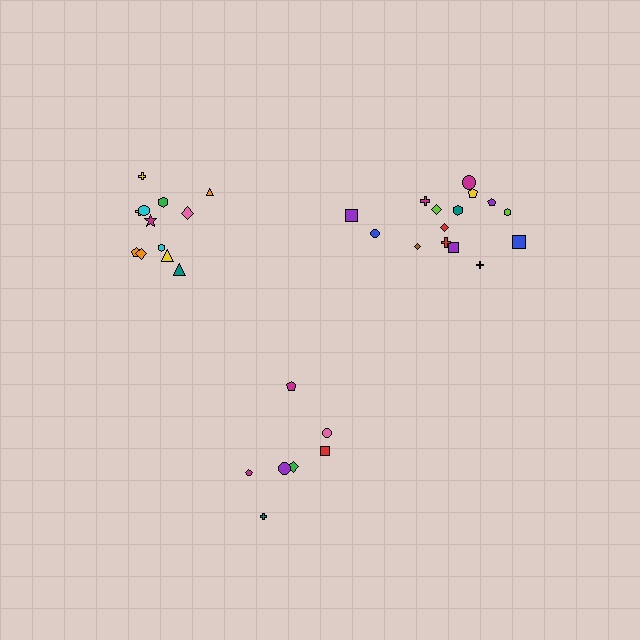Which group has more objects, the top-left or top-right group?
The top-right group.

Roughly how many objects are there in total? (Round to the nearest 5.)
Roughly 35 objects in total.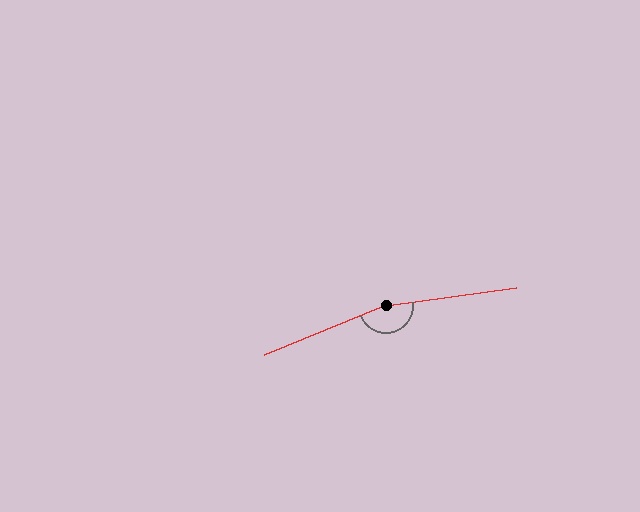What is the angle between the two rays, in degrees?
Approximately 166 degrees.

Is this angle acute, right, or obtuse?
It is obtuse.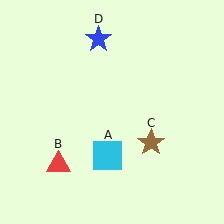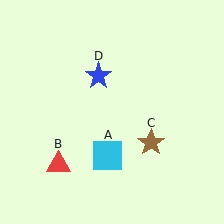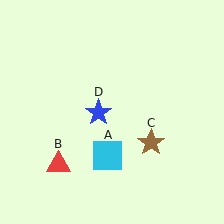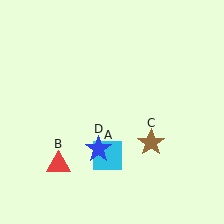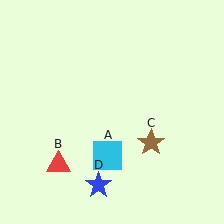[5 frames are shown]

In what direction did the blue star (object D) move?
The blue star (object D) moved down.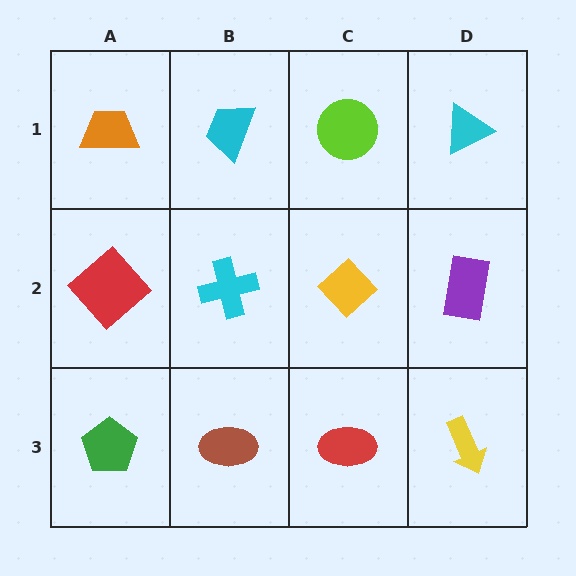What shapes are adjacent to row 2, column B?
A cyan trapezoid (row 1, column B), a brown ellipse (row 3, column B), a red diamond (row 2, column A), a yellow diamond (row 2, column C).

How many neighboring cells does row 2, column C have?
4.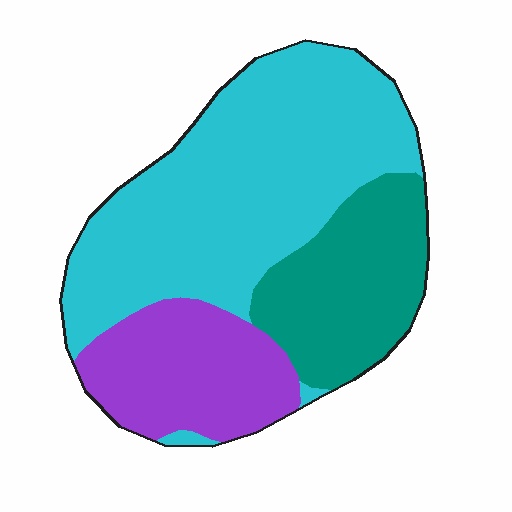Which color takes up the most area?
Cyan, at roughly 55%.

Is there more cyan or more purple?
Cyan.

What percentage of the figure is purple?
Purple covers 22% of the figure.